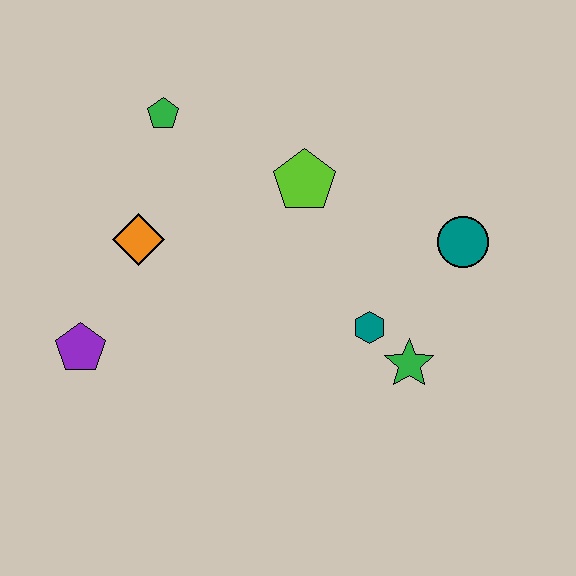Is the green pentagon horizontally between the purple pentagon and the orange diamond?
No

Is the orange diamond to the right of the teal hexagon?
No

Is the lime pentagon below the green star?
No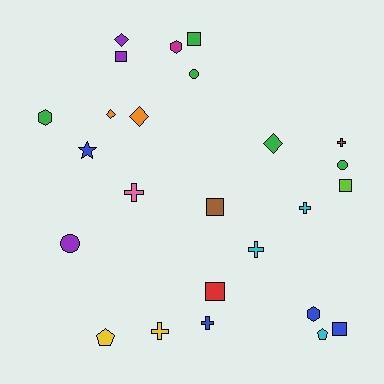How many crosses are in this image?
There are 6 crosses.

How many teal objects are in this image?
There are no teal objects.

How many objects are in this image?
There are 25 objects.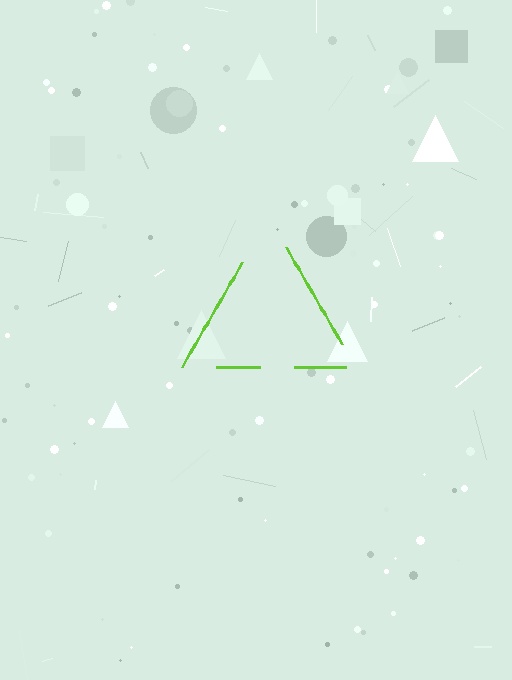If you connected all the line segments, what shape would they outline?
They would outline a triangle.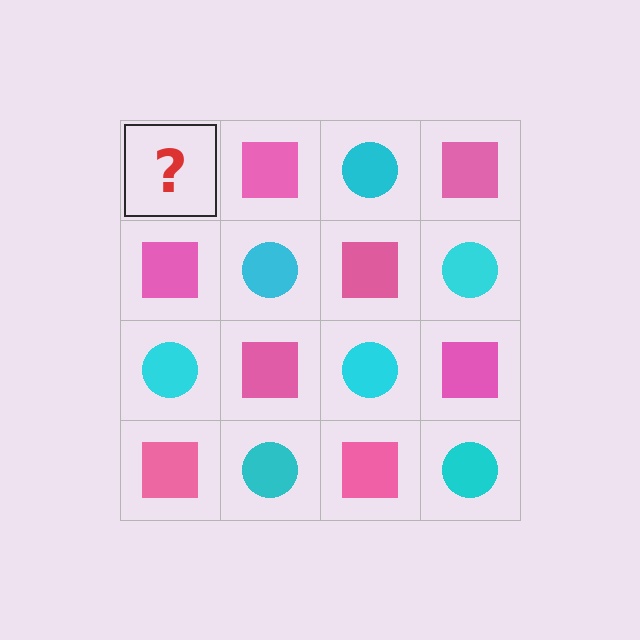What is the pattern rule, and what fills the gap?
The rule is that it alternates cyan circle and pink square in a checkerboard pattern. The gap should be filled with a cyan circle.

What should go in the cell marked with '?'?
The missing cell should contain a cyan circle.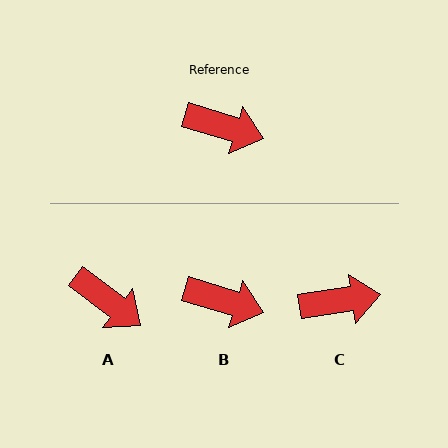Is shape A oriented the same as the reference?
No, it is off by about 20 degrees.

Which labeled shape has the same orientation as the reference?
B.